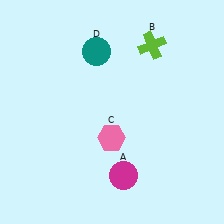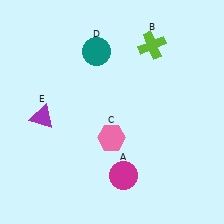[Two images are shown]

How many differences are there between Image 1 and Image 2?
There is 1 difference between the two images.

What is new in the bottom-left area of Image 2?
A purple triangle (E) was added in the bottom-left area of Image 2.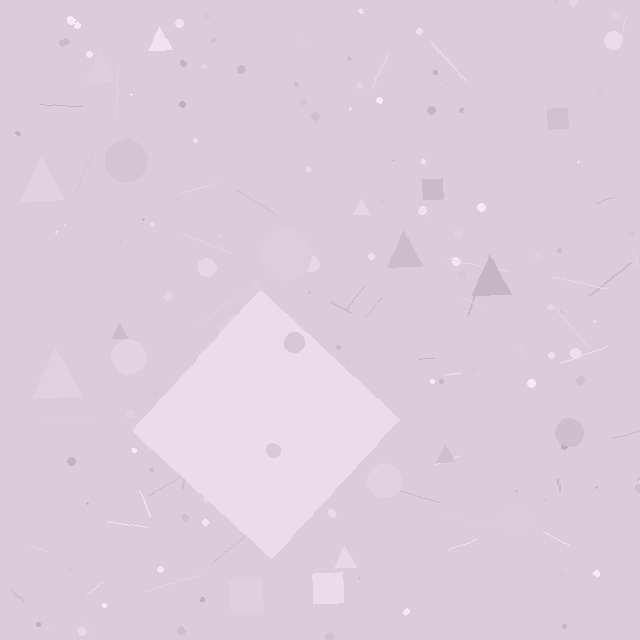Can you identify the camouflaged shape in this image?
The camouflaged shape is a diamond.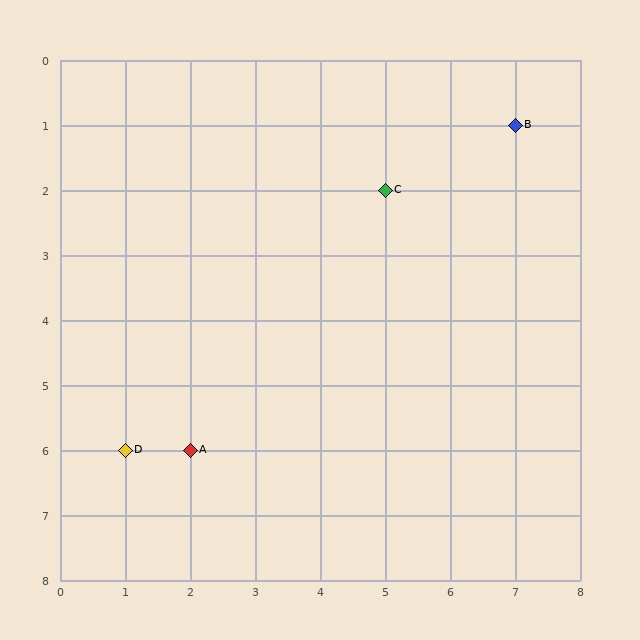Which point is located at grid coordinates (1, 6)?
Point D is at (1, 6).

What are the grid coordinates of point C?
Point C is at grid coordinates (5, 2).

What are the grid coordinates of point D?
Point D is at grid coordinates (1, 6).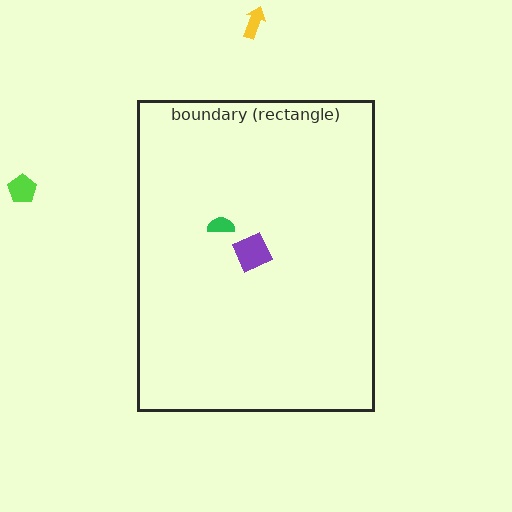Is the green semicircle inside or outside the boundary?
Inside.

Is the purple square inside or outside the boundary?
Inside.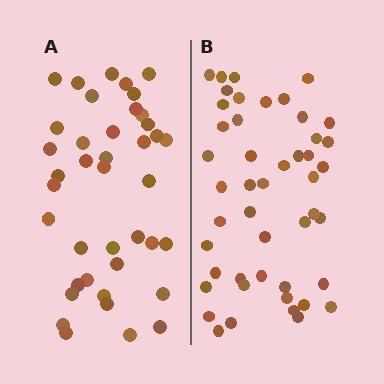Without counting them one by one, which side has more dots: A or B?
Region B (the right region) has more dots.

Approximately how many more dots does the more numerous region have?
Region B has roughly 8 or so more dots than region A.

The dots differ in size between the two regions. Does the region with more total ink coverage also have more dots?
No. Region A has more total ink coverage because its dots are larger, but region B actually contains more individual dots. Total area can be misleading — the number of items is what matters here.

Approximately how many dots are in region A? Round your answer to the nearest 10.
About 40 dots.